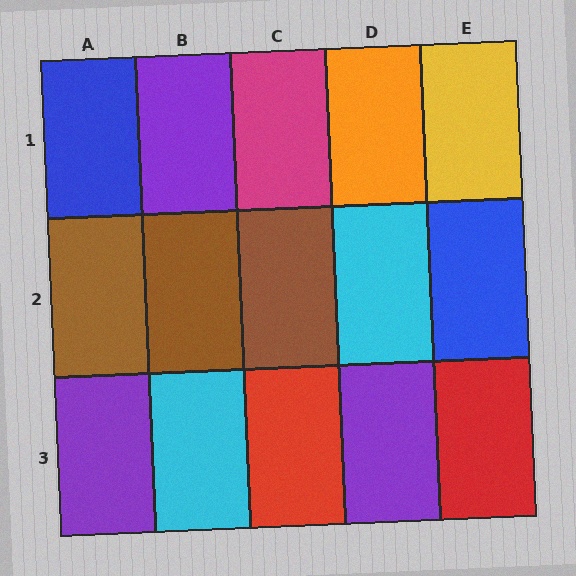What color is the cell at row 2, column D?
Cyan.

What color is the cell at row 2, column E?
Blue.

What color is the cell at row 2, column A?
Brown.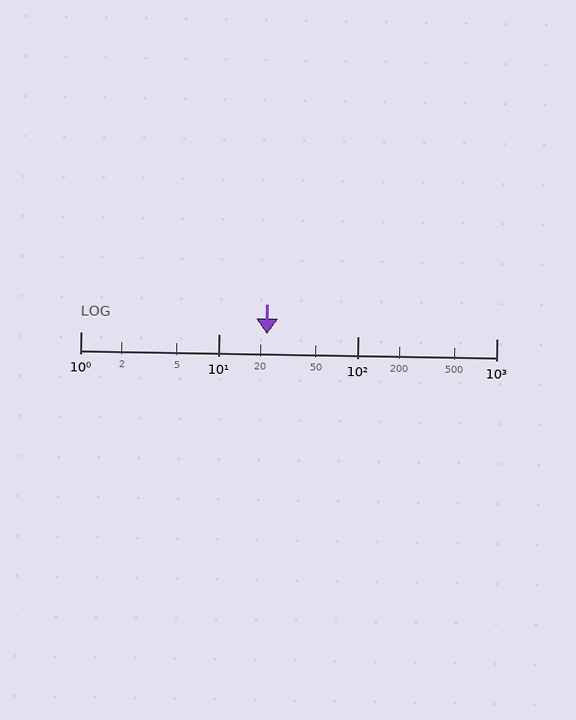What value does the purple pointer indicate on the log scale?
The pointer indicates approximately 22.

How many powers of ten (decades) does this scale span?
The scale spans 3 decades, from 1 to 1000.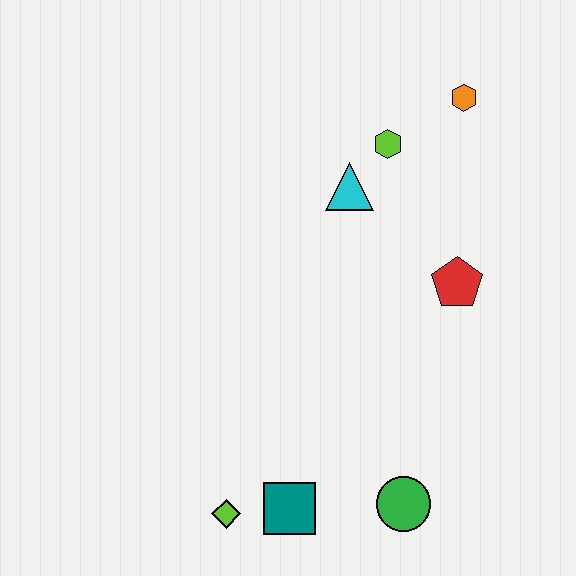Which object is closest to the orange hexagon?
The lime hexagon is closest to the orange hexagon.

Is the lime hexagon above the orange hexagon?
No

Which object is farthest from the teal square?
The orange hexagon is farthest from the teal square.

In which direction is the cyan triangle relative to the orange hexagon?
The cyan triangle is to the left of the orange hexagon.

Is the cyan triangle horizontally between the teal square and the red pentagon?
Yes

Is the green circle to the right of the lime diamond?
Yes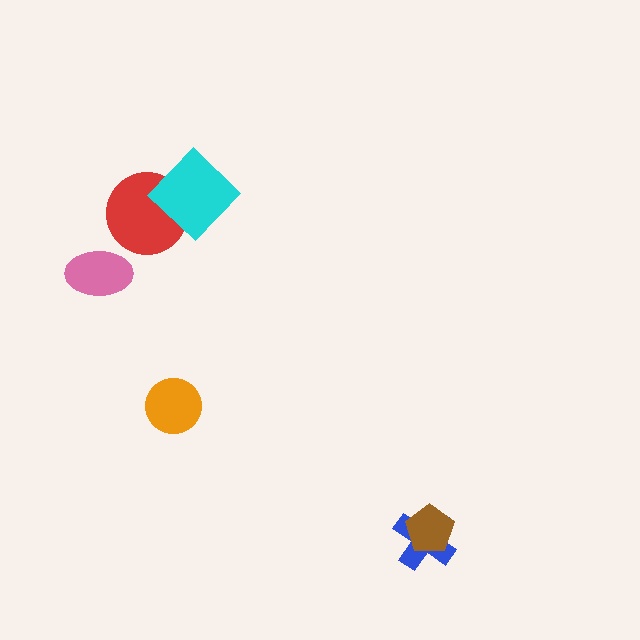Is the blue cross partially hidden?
Yes, it is partially covered by another shape.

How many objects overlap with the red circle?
1 object overlaps with the red circle.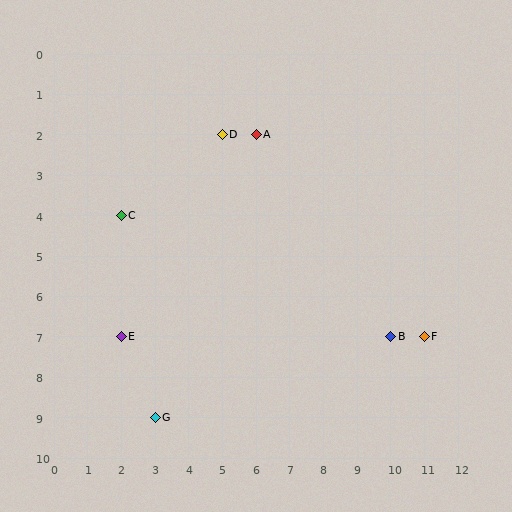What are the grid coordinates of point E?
Point E is at grid coordinates (2, 7).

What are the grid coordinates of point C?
Point C is at grid coordinates (2, 4).